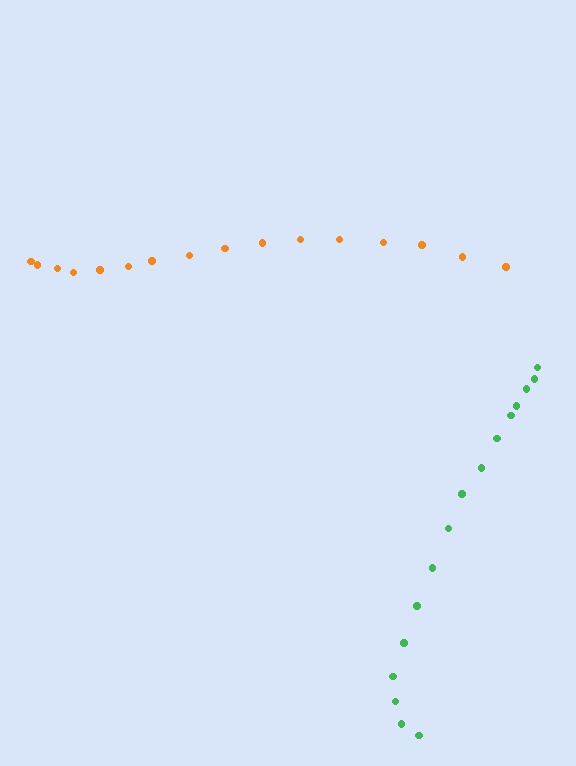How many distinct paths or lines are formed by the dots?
There are 2 distinct paths.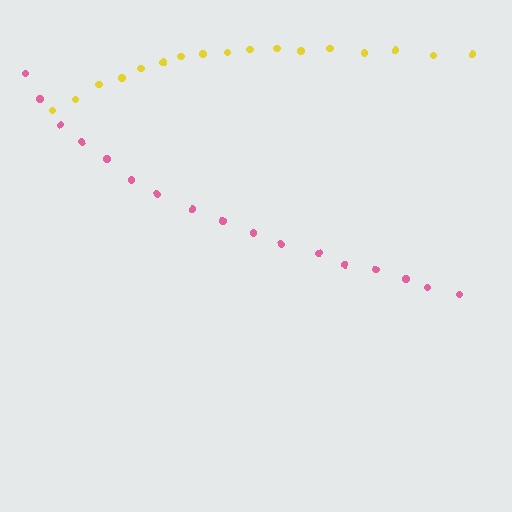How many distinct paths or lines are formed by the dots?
There are 2 distinct paths.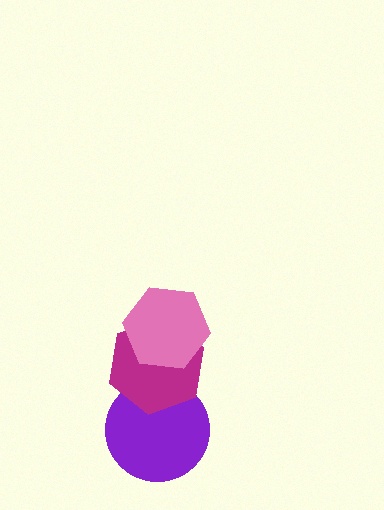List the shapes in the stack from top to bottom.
From top to bottom: the pink hexagon, the magenta hexagon, the purple circle.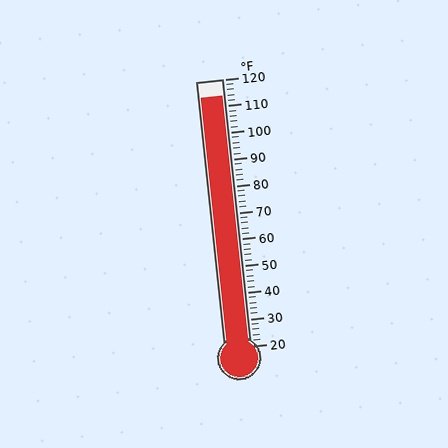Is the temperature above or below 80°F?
The temperature is above 80°F.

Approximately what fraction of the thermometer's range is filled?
The thermometer is filled to approximately 95% of its range.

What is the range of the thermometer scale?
The thermometer scale ranges from 20°F to 120°F.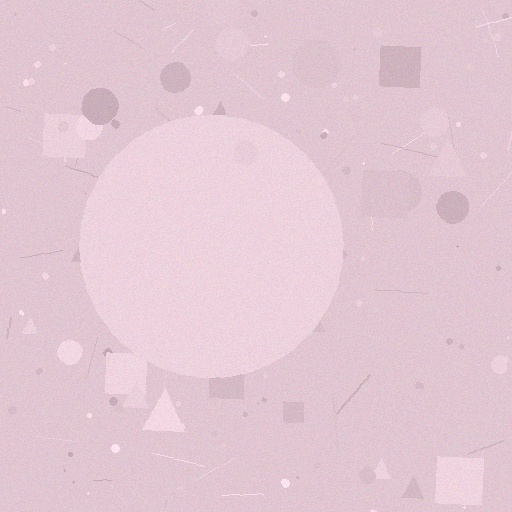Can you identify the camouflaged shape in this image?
The camouflaged shape is a circle.